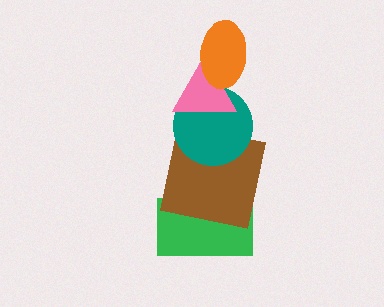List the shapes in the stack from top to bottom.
From top to bottom: the orange ellipse, the pink triangle, the teal circle, the brown square, the green rectangle.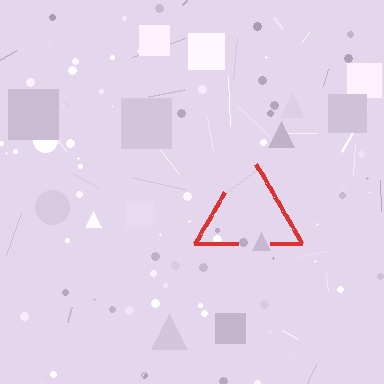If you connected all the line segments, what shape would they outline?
They would outline a triangle.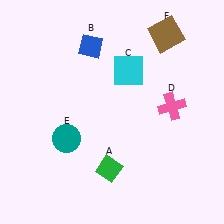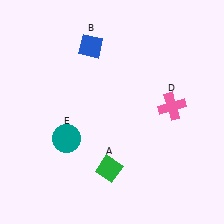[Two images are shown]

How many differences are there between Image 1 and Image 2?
There are 2 differences between the two images.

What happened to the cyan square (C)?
The cyan square (C) was removed in Image 2. It was in the top-right area of Image 1.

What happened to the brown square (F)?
The brown square (F) was removed in Image 2. It was in the top-right area of Image 1.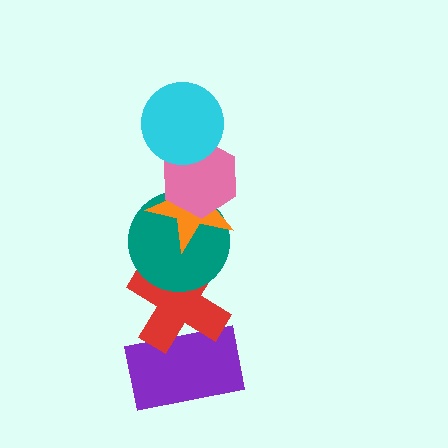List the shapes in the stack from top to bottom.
From top to bottom: the cyan circle, the pink hexagon, the orange star, the teal circle, the red cross, the purple rectangle.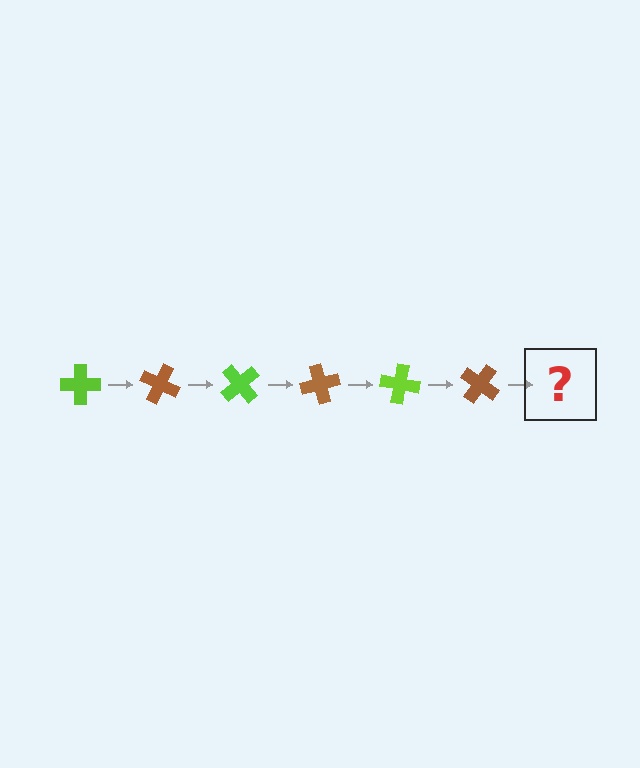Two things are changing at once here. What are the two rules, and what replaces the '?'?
The two rules are that it rotates 25 degrees each step and the color cycles through lime and brown. The '?' should be a lime cross, rotated 150 degrees from the start.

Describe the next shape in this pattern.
It should be a lime cross, rotated 150 degrees from the start.